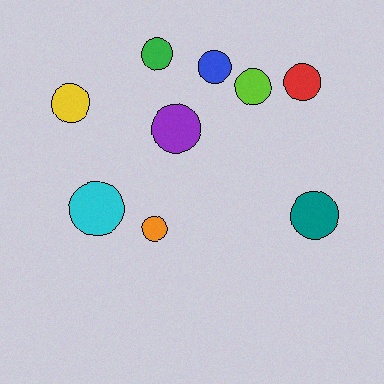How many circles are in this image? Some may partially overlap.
There are 9 circles.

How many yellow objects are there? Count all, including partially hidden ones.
There is 1 yellow object.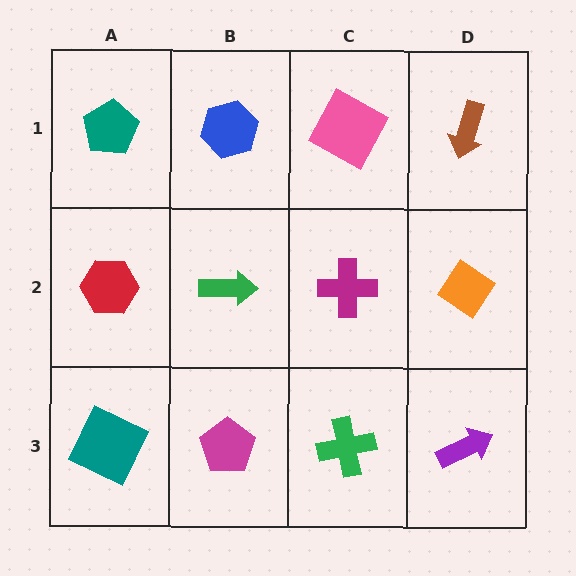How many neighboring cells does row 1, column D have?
2.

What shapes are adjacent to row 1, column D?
An orange diamond (row 2, column D), a pink square (row 1, column C).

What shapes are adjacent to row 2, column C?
A pink square (row 1, column C), a green cross (row 3, column C), a green arrow (row 2, column B), an orange diamond (row 2, column D).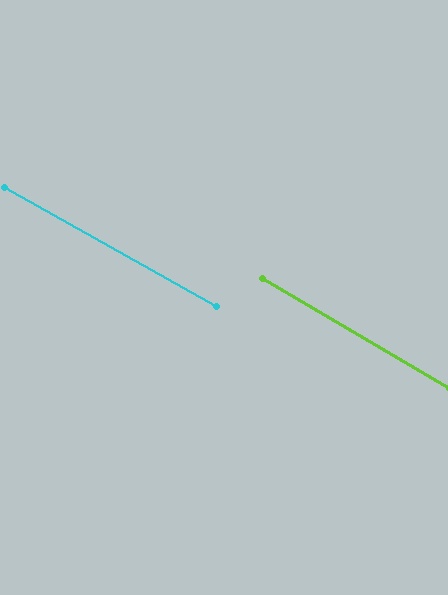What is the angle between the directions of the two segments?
Approximately 1 degree.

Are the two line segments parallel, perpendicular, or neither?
Parallel — their directions differ by only 1.1°.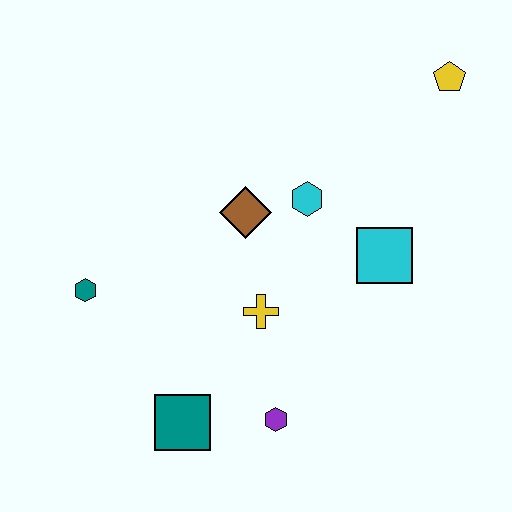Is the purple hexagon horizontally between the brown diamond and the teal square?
No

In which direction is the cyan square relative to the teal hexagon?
The cyan square is to the right of the teal hexagon.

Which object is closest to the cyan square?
The cyan hexagon is closest to the cyan square.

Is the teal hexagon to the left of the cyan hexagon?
Yes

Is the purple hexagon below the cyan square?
Yes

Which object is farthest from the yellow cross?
The yellow pentagon is farthest from the yellow cross.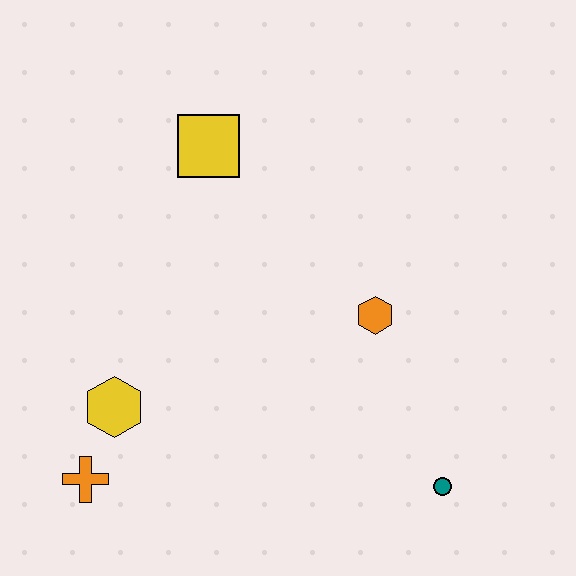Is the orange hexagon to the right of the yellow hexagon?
Yes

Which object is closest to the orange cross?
The yellow hexagon is closest to the orange cross.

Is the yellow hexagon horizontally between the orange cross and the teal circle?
Yes